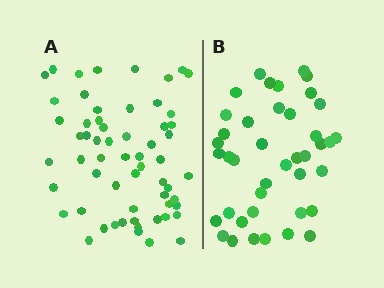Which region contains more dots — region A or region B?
Region A (the left region) has more dots.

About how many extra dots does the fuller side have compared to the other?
Region A has approximately 20 more dots than region B.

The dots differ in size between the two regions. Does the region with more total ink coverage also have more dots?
No. Region B has more total ink coverage because its dots are larger, but region A actually contains more individual dots. Total area can be misleading — the number of items is what matters here.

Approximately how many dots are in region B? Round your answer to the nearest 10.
About 40 dots. (The exact count is 41, which rounds to 40.)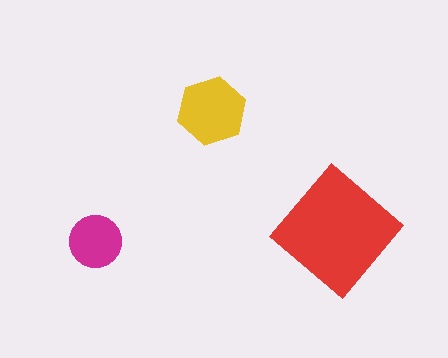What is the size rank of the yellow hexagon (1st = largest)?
2nd.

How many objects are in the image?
There are 3 objects in the image.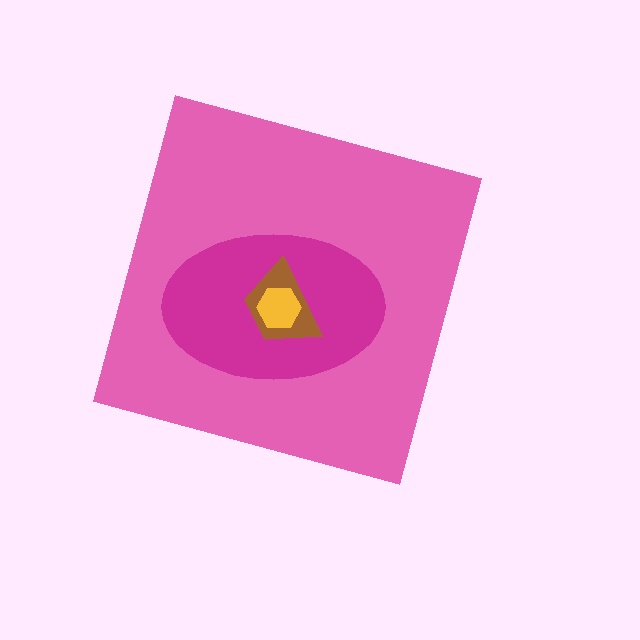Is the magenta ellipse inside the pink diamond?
Yes.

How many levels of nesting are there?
4.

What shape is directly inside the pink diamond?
The magenta ellipse.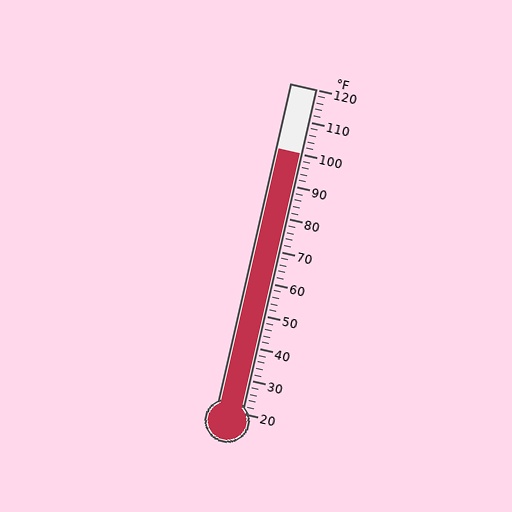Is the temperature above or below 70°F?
The temperature is above 70°F.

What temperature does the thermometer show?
The thermometer shows approximately 100°F.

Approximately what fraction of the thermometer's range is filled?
The thermometer is filled to approximately 80% of its range.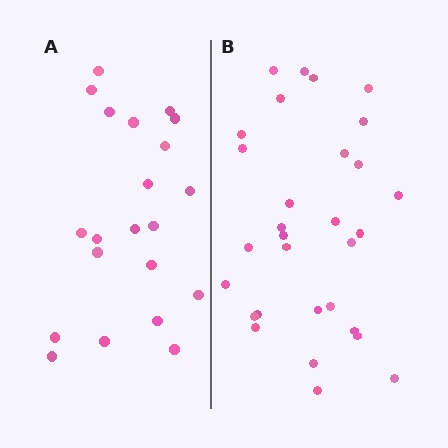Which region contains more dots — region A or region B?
Region B (the right region) has more dots.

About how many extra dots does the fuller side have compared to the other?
Region B has roughly 8 or so more dots than region A.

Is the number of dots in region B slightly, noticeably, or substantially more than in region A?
Region B has noticeably more, but not dramatically so. The ratio is roughly 1.4 to 1.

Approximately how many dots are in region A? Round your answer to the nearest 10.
About 20 dots. (The exact count is 21, which rounds to 20.)